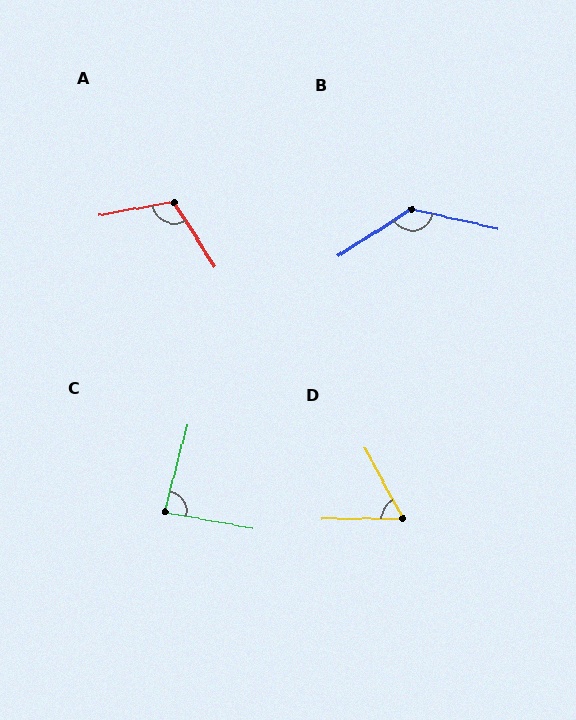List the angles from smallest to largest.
D (62°), C (85°), A (111°), B (134°).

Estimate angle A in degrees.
Approximately 111 degrees.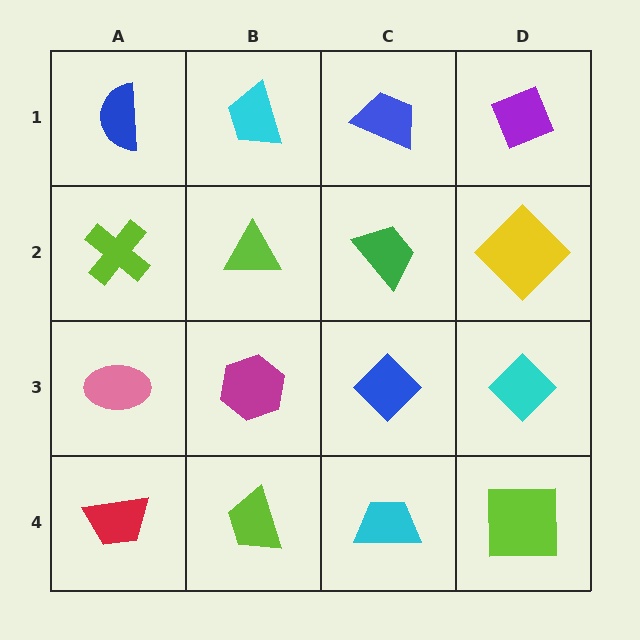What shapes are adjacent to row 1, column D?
A yellow diamond (row 2, column D), a blue trapezoid (row 1, column C).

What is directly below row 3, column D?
A lime square.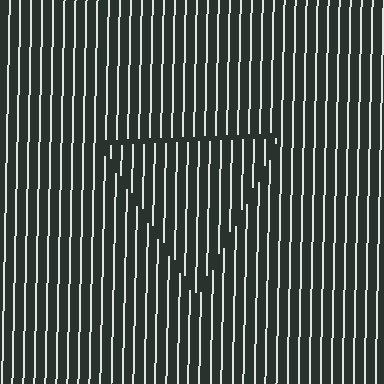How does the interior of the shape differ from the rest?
The interior of the shape contains the same grating, shifted by half a period — the contour is defined by the phase discontinuity where line-ends from the inner and outer gratings abut.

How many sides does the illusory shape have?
3 sides — the line-ends trace a triangle.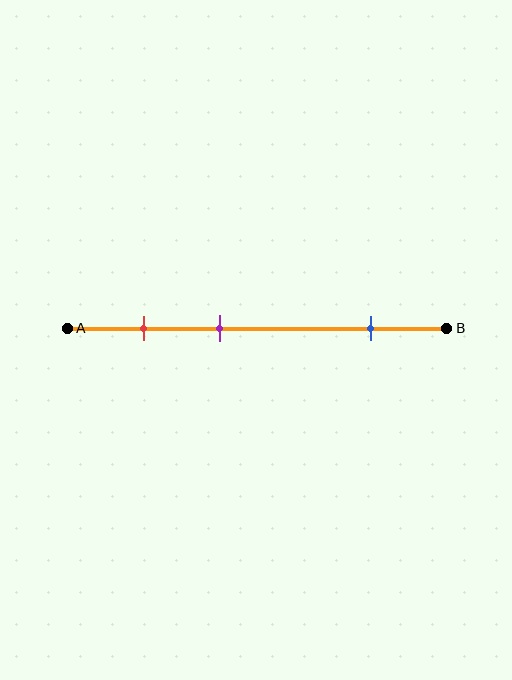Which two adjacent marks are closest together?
The red and purple marks are the closest adjacent pair.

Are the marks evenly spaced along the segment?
No, the marks are not evenly spaced.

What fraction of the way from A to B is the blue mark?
The blue mark is approximately 80% (0.8) of the way from A to B.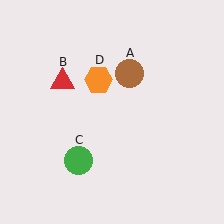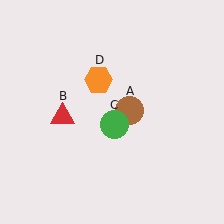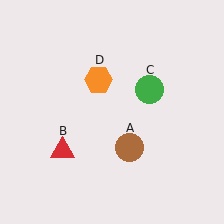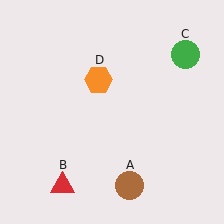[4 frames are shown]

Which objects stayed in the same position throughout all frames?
Orange hexagon (object D) remained stationary.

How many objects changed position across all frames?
3 objects changed position: brown circle (object A), red triangle (object B), green circle (object C).